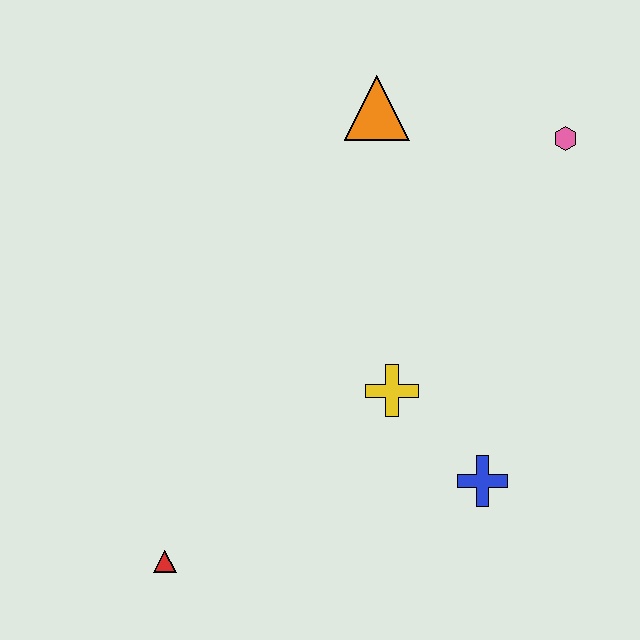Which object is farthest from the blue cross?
The orange triangle is farthest from the blue cross.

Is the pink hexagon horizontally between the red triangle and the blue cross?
No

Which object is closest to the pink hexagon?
The orange triangle is closest to the pink hexagon.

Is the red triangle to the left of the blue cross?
Yes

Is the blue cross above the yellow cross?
No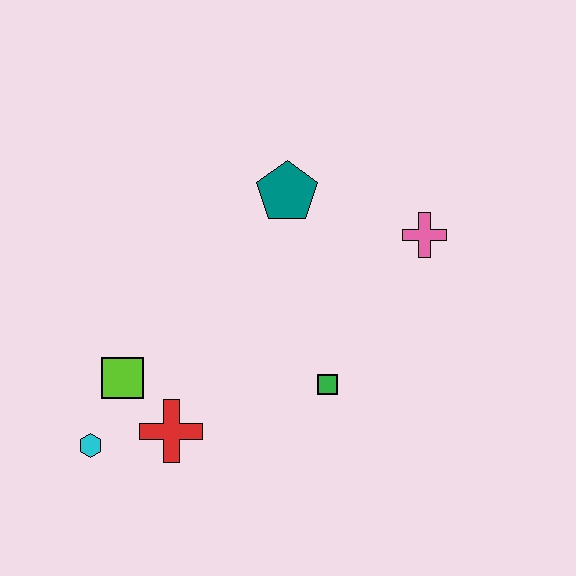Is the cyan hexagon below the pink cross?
Yes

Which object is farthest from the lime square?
The pink cross is farthest from the lime square.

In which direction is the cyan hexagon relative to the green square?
The cyan hexagon is to the left of the green square.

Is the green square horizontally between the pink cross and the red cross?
Yes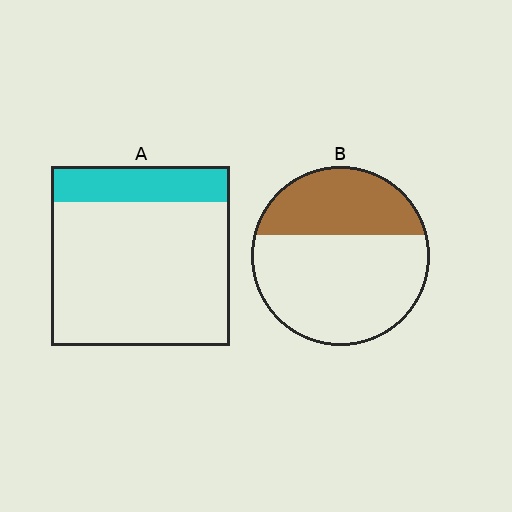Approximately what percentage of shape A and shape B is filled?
A is approximately 20% and B is approximately 35%.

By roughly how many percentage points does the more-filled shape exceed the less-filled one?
By roughly 15 percentage points (B over A).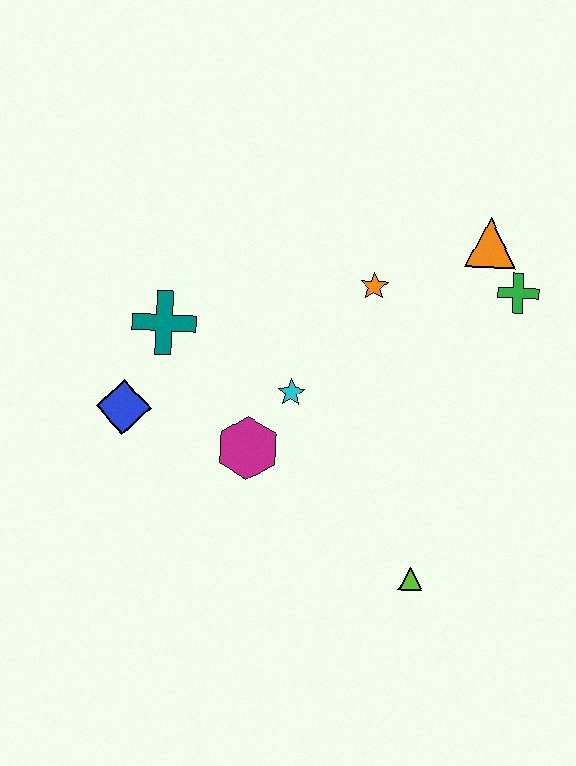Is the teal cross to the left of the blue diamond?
No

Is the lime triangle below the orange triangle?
Yes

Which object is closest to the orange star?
The orange triangle is closest to the orange star.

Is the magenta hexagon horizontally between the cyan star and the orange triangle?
No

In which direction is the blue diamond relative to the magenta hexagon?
The blue diamond is to the left of the magenta hexagon.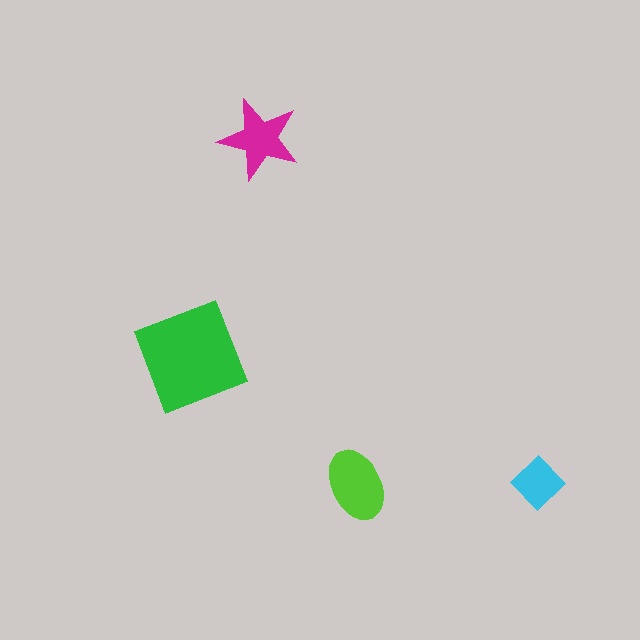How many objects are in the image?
There are 4 objects in the image.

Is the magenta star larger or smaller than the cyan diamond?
Larger.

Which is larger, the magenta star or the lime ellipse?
The lime ellipse.